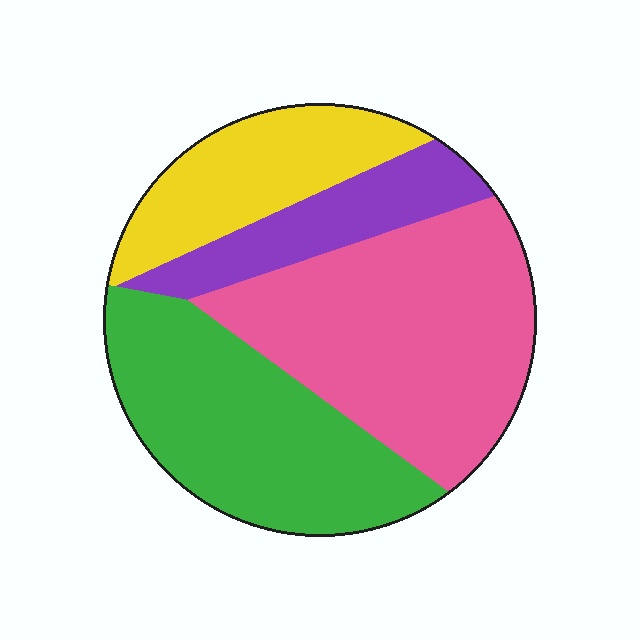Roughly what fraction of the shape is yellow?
Yellow takes up about one sixth (1/6) of the shape.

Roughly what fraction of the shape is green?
Green covers roughly 30% of the shape.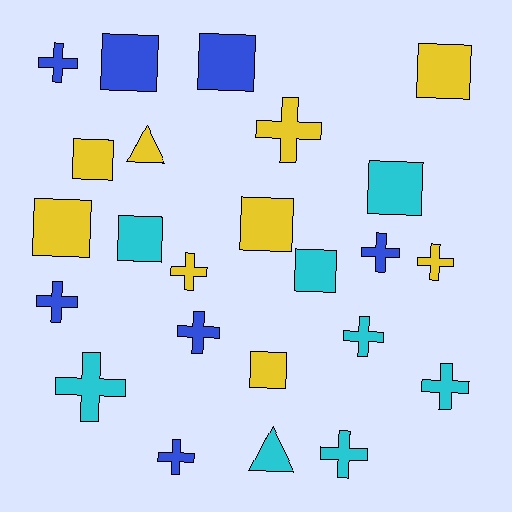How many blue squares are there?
There are 2 blue squares.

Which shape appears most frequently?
Cross, with 12 objects.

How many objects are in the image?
There are 24 objects.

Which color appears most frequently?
Yellow, with 9 objects.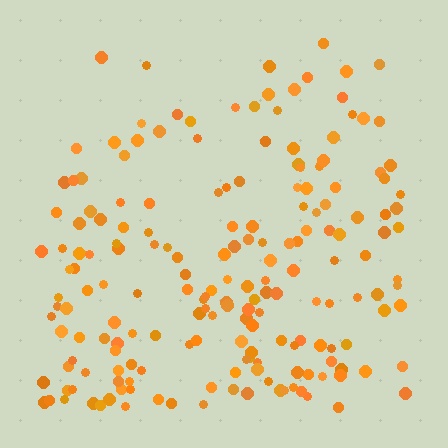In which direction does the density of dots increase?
From top to bottom, with the bottom side densest.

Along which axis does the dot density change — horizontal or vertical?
Vertical.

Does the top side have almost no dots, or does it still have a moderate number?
Still a moderate number, just noticeably fewer than the bottom.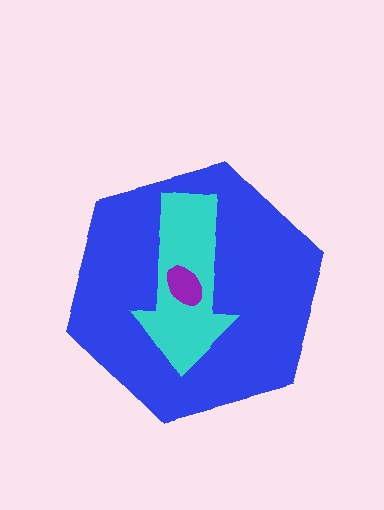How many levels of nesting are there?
3.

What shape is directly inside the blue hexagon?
The cyan arrow.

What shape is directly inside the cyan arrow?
The purple ellipse.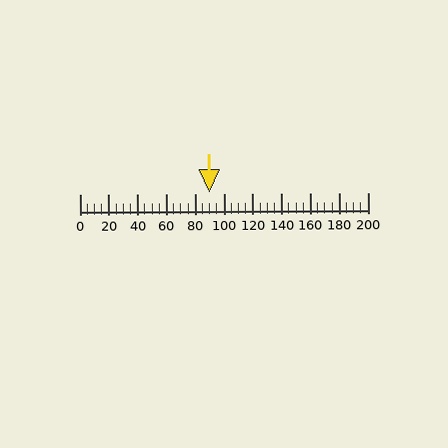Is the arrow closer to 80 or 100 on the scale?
The arrow is closer to 100.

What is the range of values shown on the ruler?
The ruler shows values from 0 to 200.